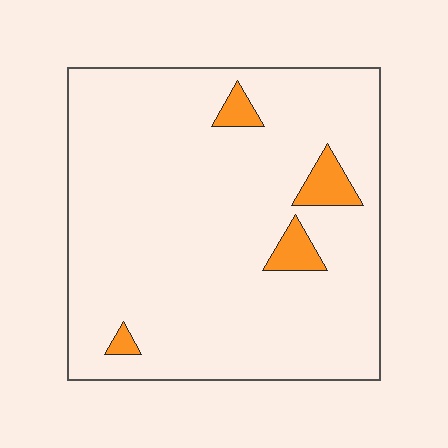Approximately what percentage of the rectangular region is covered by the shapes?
Approximately 5%.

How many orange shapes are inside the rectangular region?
4.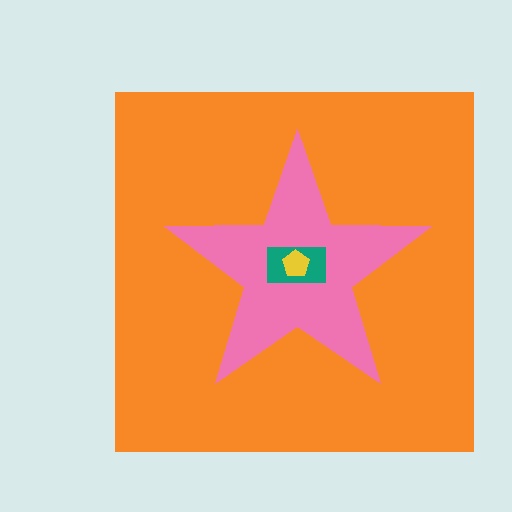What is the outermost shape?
The orange square.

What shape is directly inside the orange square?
The pink star.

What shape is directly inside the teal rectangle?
The yellow pentagon.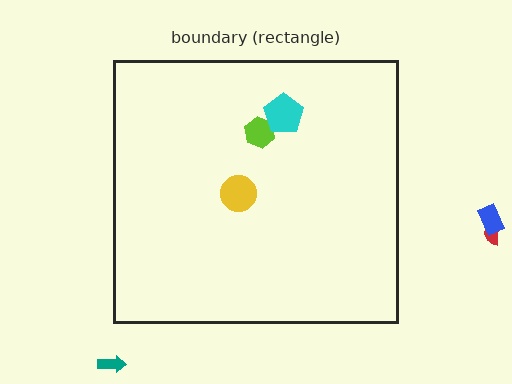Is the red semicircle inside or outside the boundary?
Outside.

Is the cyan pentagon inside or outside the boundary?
Inside.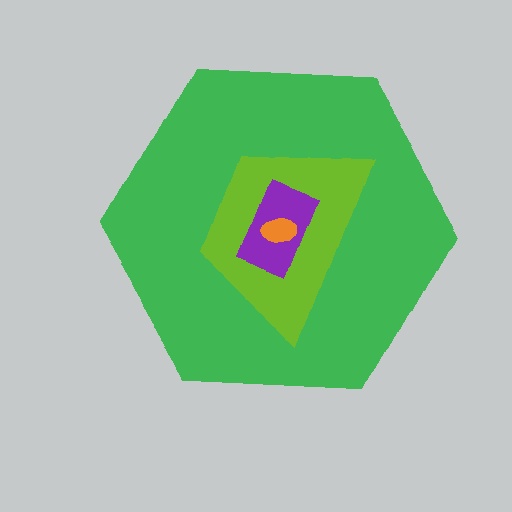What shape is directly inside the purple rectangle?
The orange ellipse.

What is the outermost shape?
The green hexagon.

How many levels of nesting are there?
4.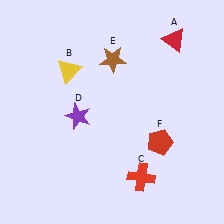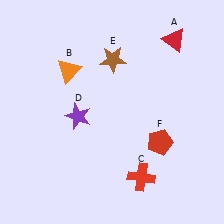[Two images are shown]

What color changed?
The triangle (B) changed from yellow in Image 1 to orange in Image 2.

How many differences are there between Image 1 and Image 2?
There is 1 difference between the two images.